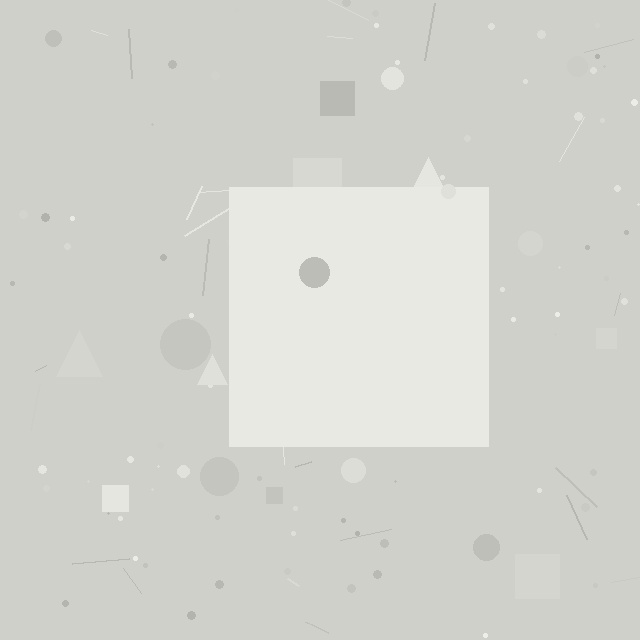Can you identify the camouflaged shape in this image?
The camouflaged shape is a square.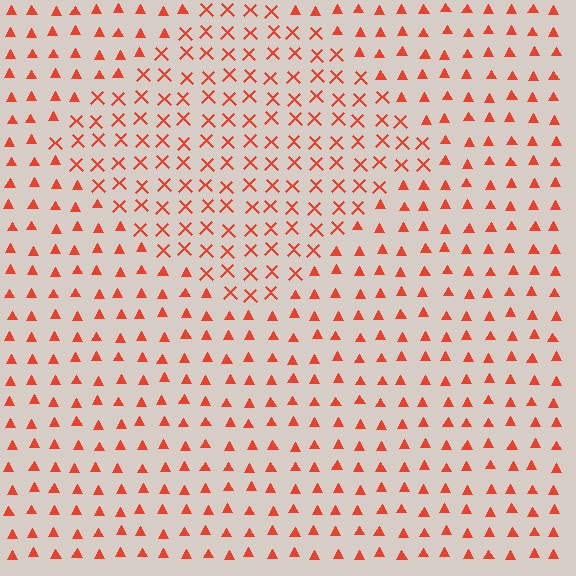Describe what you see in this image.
The image is filled with small red elements arranged in a uniform grid. A diamond-shaped region contains X marks, while the surrounding area contains triangles. The boundary is defined purely by the change in element shape.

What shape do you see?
I see a diamond.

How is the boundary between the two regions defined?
The boundary is defined by a change in element shape: X marks inside vs. triangles outside. All elements share the same color and spacing.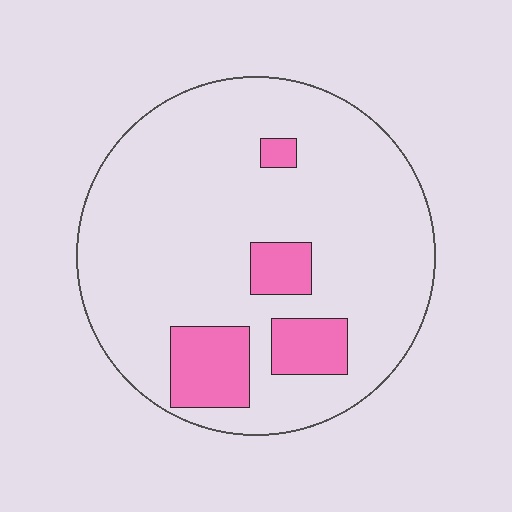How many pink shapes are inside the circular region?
4.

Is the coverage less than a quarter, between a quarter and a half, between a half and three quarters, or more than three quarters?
Less than a quarter.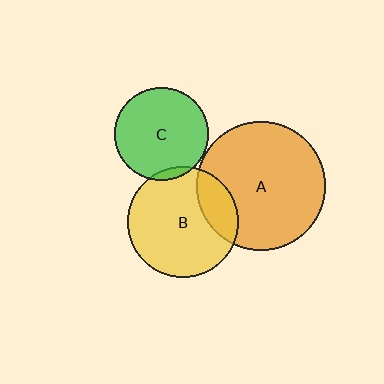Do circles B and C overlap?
Yes.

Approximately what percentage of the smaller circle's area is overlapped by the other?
Approximately 5%.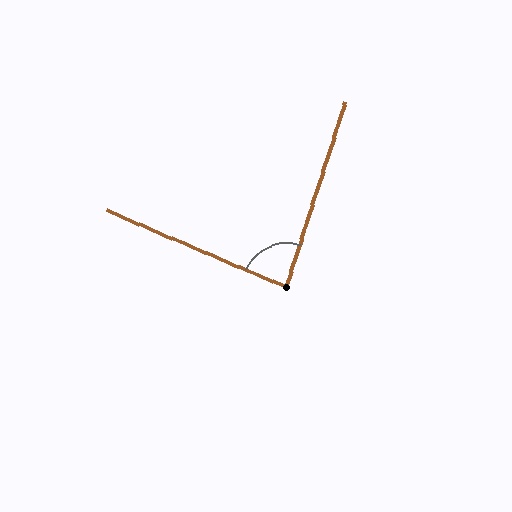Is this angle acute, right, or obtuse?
It is acute.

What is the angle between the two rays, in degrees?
Approximately 84 degrees.